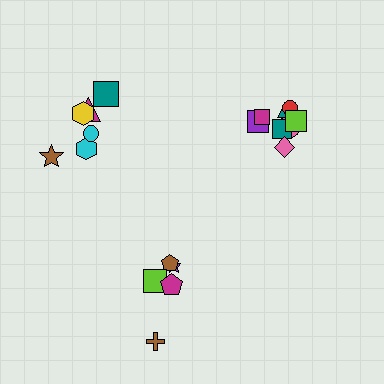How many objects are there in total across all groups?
There are 19 objects.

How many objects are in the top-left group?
There are 6 objects.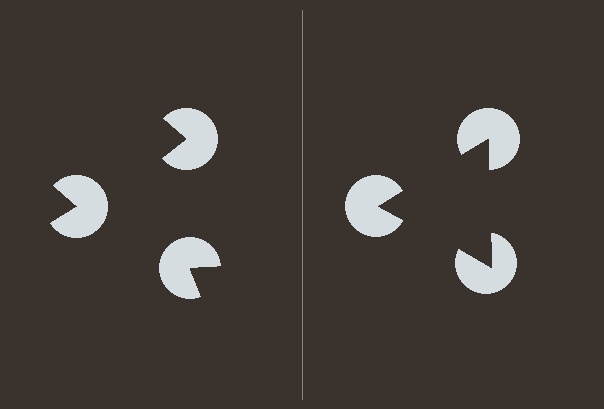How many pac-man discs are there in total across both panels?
6 — 3 on each side.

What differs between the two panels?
The pac-man discs are positioned identically on both sides; only the wedge orientations differ. On the right they align to a triangle; on the left they are misaligned.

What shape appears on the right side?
An illusory triangle.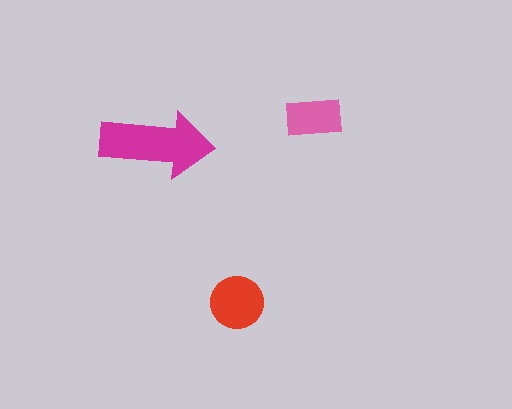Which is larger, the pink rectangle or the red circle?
The red circle.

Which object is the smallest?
The pink rectangle.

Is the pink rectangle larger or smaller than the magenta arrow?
Smaller.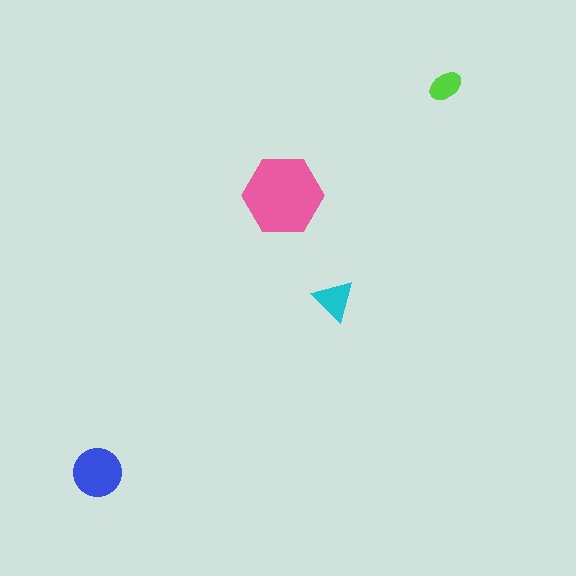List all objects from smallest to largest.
The lime ellipse, the cyan triangle, the blue circle, the pink hexagon.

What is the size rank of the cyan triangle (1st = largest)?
3rd.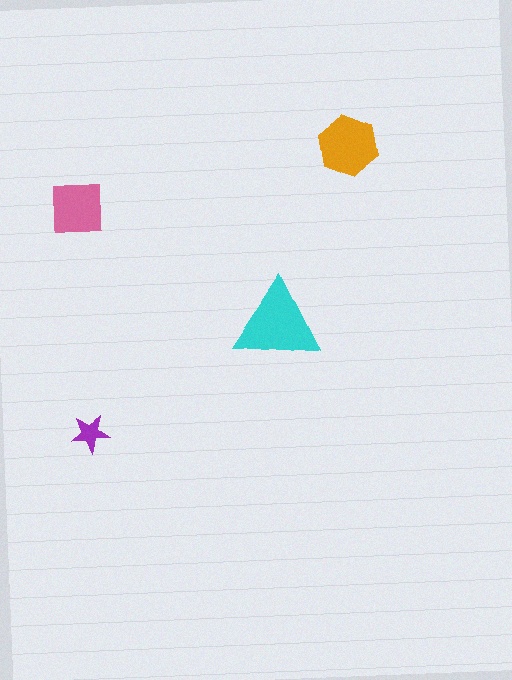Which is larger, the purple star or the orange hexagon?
The orange hexagon.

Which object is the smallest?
The purple star.